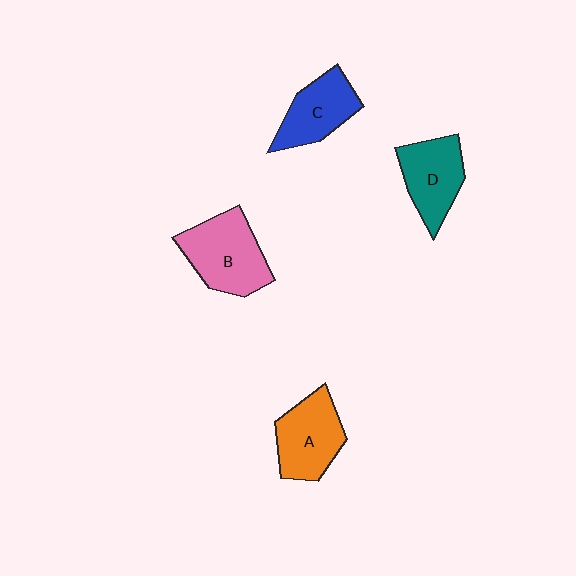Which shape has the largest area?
Shape B (pink).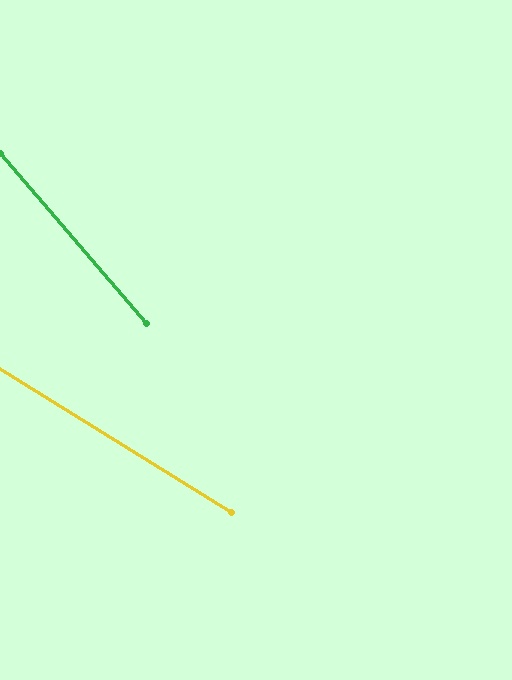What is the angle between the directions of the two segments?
Approximately 17 degrees.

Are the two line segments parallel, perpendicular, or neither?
Neither parallel nor perpendicular — they differ by about 17°.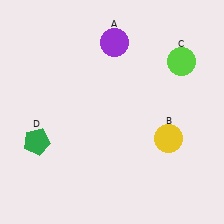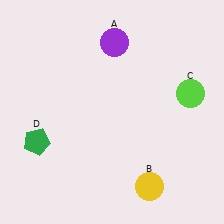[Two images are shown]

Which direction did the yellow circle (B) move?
The yellow circle (B) moved down.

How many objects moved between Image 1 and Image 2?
2 objects moved between the two images.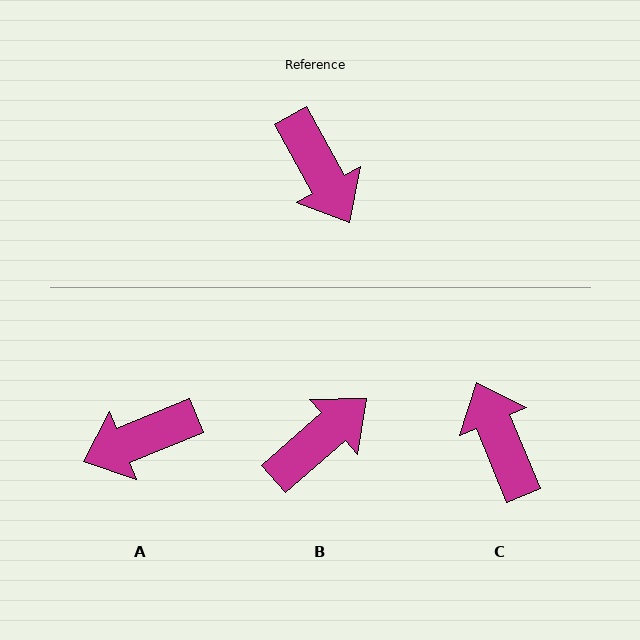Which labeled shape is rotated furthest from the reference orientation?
C, about 173 degrees away.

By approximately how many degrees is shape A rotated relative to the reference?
Approximately 97 degrees clockwise.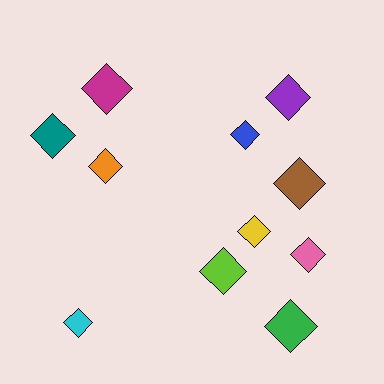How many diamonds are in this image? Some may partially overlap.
There are 11 diamonds.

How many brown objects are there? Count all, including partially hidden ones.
There is 1 brown object.